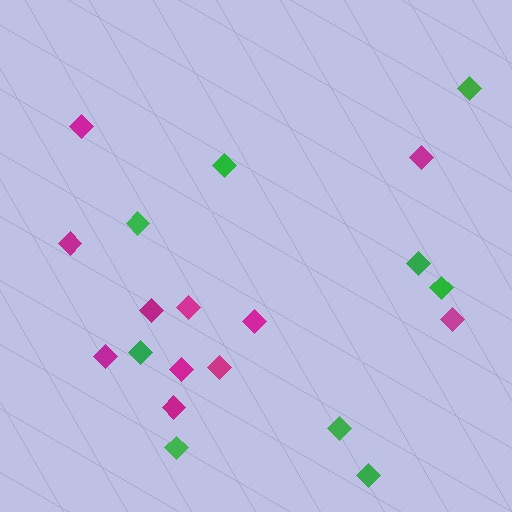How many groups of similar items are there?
There are 2 groups: one group of green diamonds (9) and one group of magenta diamonds (11).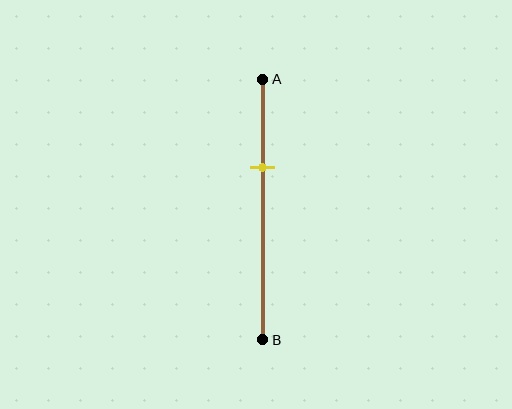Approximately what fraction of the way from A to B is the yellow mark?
The yellow mark is approximately 35% of the way from A to B.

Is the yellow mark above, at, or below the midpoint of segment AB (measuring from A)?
The yellow mark is above the midpoint of segment AB.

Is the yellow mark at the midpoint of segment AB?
No, the mark is at about 35% from A, not at the 50% midpoint.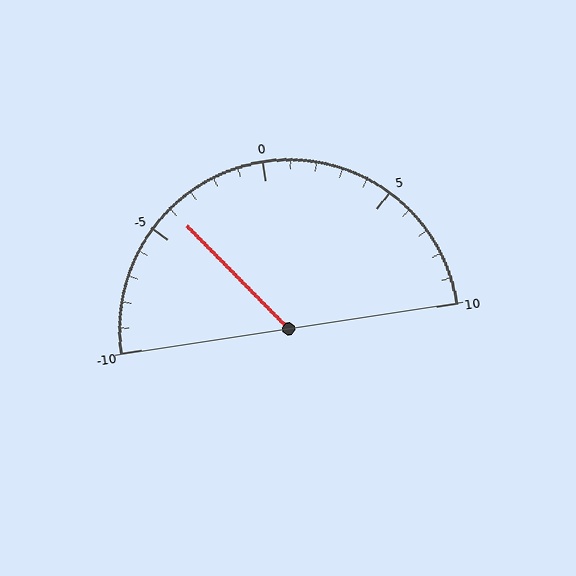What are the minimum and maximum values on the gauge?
The gauge ranges from -10 to 10.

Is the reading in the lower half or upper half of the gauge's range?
The reading is in the lower half of the range (-10 to 10).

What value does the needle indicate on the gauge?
The needle indicates approximately -4.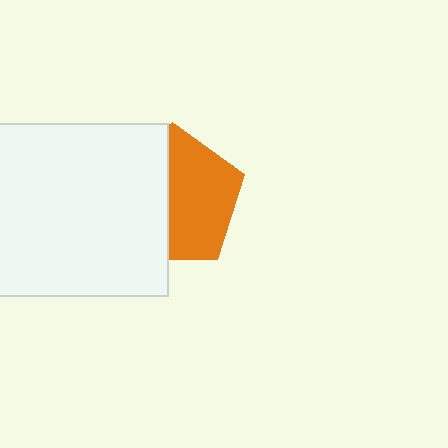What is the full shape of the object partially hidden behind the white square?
The partially hidden object is an orange pentagon.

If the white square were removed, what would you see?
You would see the complete orange pentagon.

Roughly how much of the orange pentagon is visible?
About half of it is visible (roughly 53%).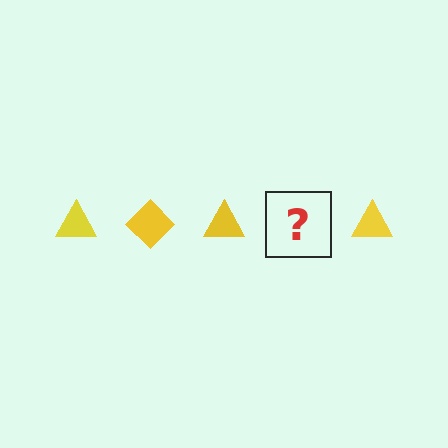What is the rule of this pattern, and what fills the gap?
The rule is that the pattern cycles through triangle, diamond shapes in yellow. The gap should be filled with a yellow diamond.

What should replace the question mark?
The question mark should be replaced with a yellow diamond.